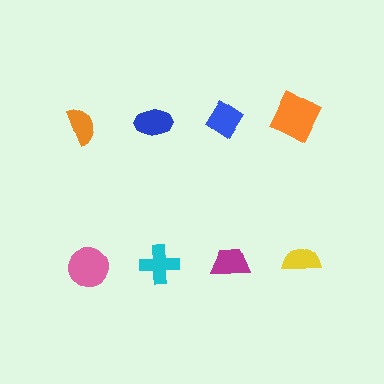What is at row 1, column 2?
A blue ellipse.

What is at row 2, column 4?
A yellow semicircle.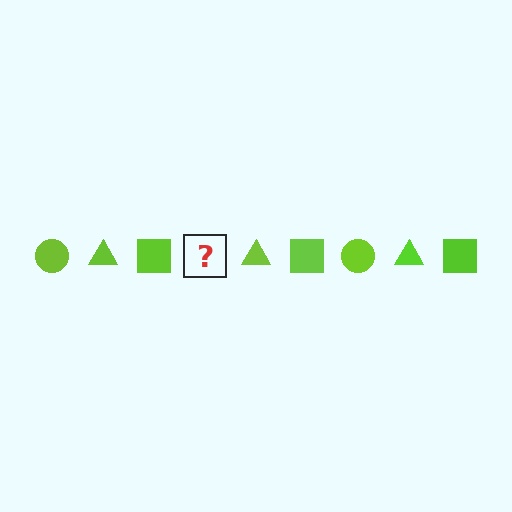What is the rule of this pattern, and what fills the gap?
The rule is that the pattern cycles through circle, triangle, square shapes in lime. The gap should be filled with a lime circle.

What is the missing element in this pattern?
The missing element is a lime circle.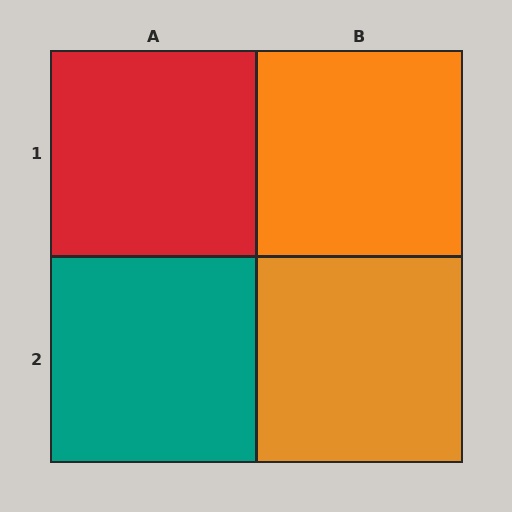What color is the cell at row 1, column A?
Red.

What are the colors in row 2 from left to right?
Teal, orange.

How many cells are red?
1 cell is red.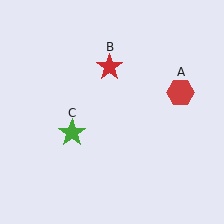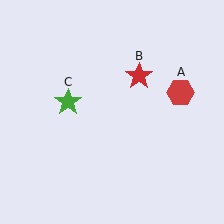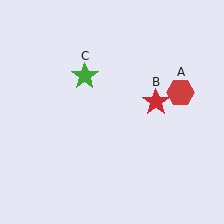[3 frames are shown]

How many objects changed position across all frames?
2 objects changed position: red star (object B), green star (object C).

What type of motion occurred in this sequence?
The red star (object B), green star (object C) rotated clockwise around the center of the scene.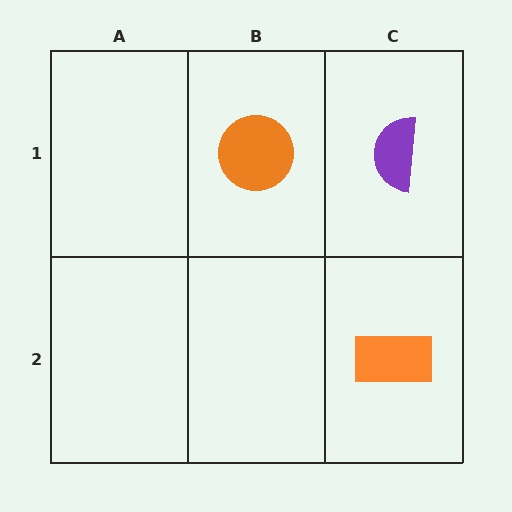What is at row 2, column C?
An orange rectangle.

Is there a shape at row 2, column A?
No, that cell is empty.